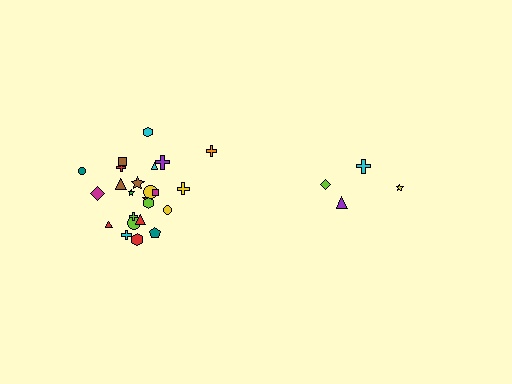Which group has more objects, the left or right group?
The left group.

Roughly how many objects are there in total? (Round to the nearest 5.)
Roughly 30 objects in total.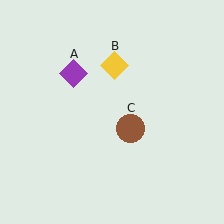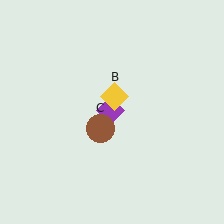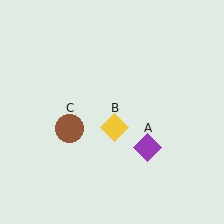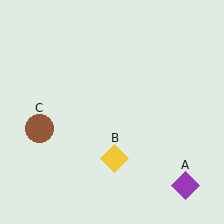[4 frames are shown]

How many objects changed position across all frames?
3 objects changed position: purple diamond (object A), yellow diamond (object B), brown circle (object C).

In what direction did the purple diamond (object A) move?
The purple diamond (object A) moved down and to the right.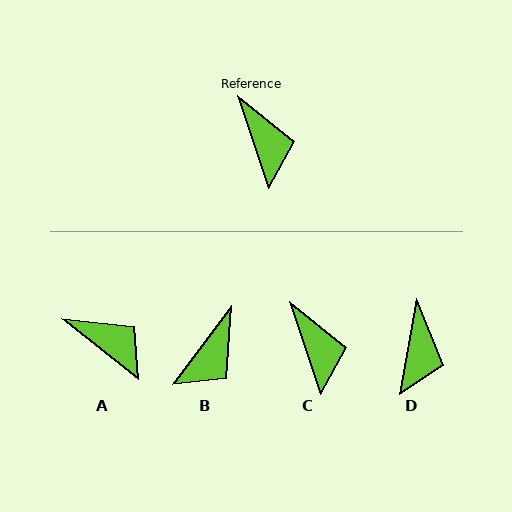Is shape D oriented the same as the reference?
No, it is off by about 28 degrees.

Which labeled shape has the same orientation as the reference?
C.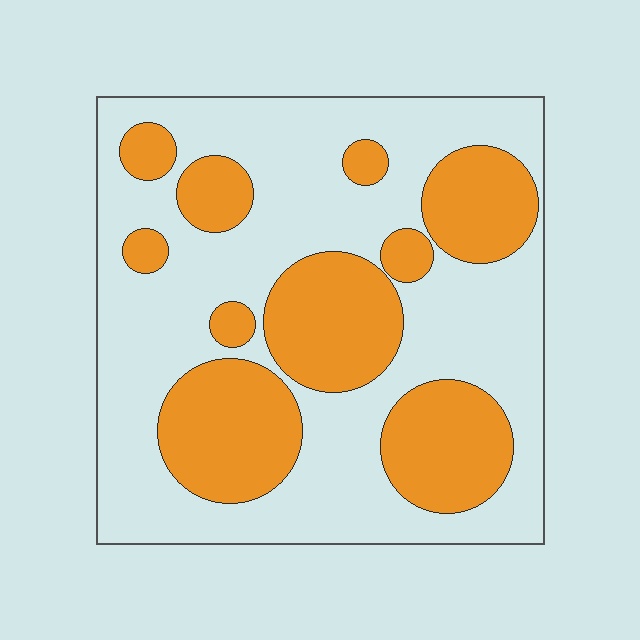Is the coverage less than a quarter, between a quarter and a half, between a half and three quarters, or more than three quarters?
Between a quarter and a half.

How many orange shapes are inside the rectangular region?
10.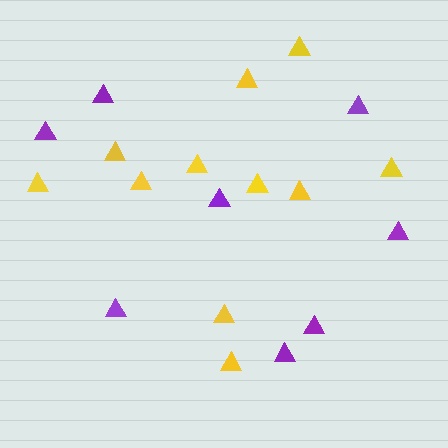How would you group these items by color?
There are 2 groups: one group of purple triangles (8) and one group of yellow triangles (11).